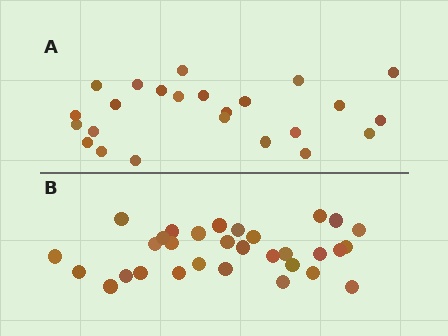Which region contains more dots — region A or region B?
Region B (the bottom region) has more dots.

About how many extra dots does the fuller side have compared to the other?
Region B has roughly 8 or so more dots than region A.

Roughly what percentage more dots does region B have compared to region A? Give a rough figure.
About 30% more.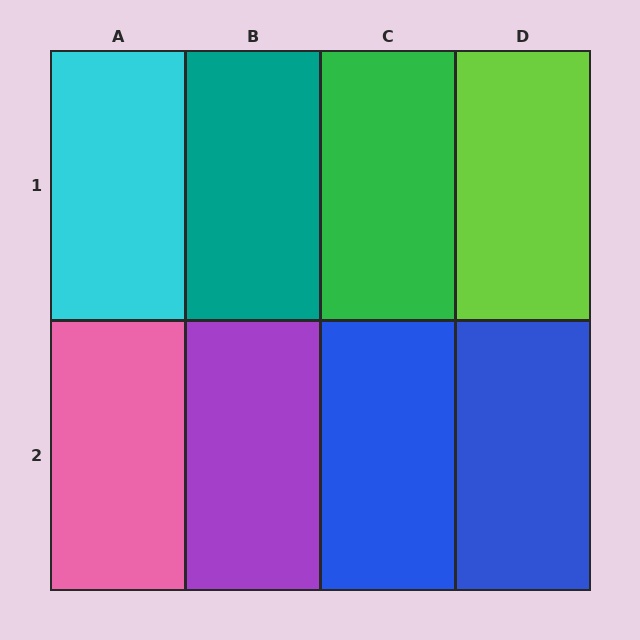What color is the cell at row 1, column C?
Green.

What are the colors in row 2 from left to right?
Pink, purple, blue, blue.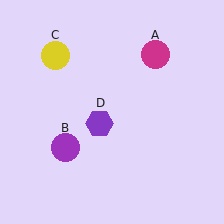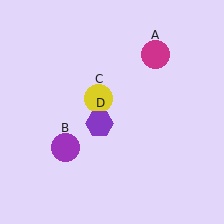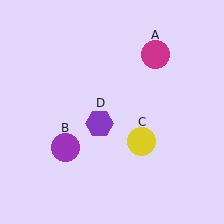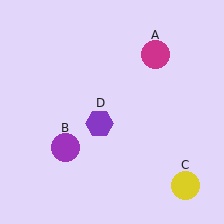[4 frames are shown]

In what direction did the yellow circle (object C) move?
The yellow circle (object C) moved down and to the right.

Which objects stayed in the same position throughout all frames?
Magenta circle (object A) and purple circle (object B) and purple hexagon (object D) remained stationary.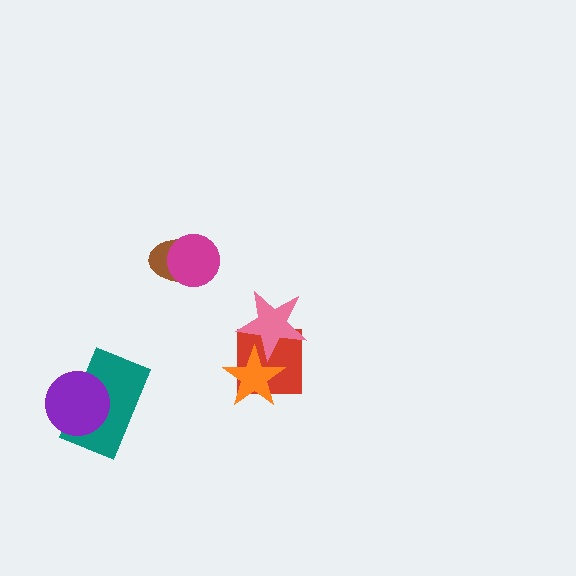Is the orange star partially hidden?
Yes, it is partially covered by another shape.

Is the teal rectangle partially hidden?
Yes, it is partially covered by another shape.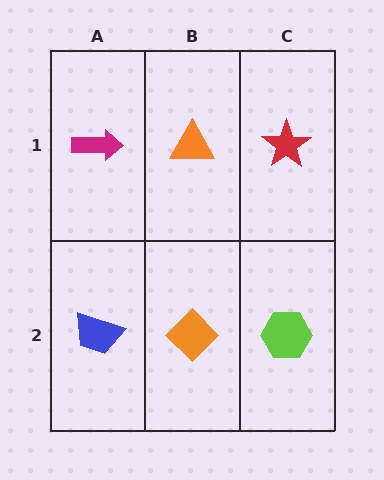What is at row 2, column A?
A blue trapezoid.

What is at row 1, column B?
An orange triangle.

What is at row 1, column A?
A magenta arrow.